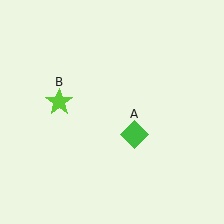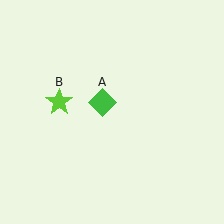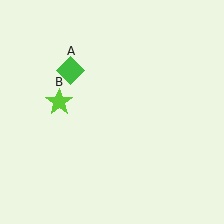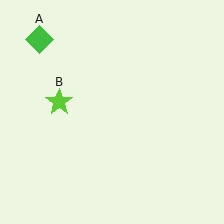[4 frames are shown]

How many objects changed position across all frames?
1 object changed position: green diamond (object A).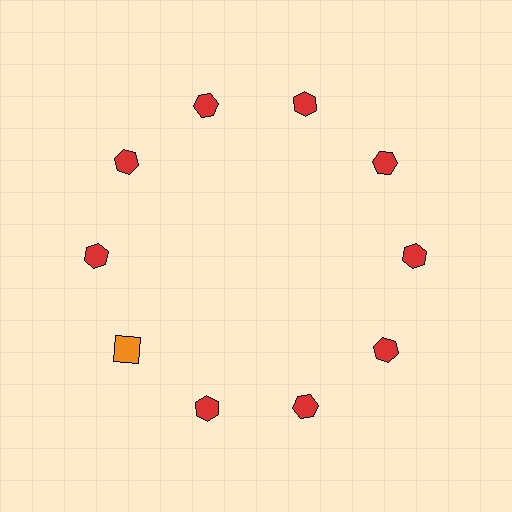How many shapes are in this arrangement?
There are 10 shapes arranged in a ring pattern.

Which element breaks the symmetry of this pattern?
The orange square at roughly the 8 o'clock position breaks the symmetry. All other shapes are red hexagons.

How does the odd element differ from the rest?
It differs in both color (orange instead of red) and shape (square instead of hexagon).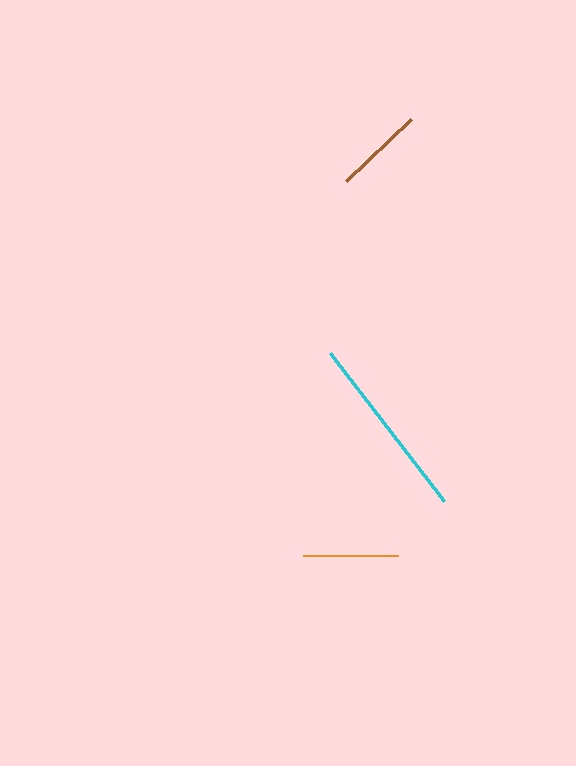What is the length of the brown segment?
The brown segment is approximately 90 pixels long.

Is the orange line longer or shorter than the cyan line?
The cyan line is longer than the orange line.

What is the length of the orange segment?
The orange segment is approximately 96 pixels long.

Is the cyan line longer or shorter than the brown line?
The cyan line is longer than the brown line.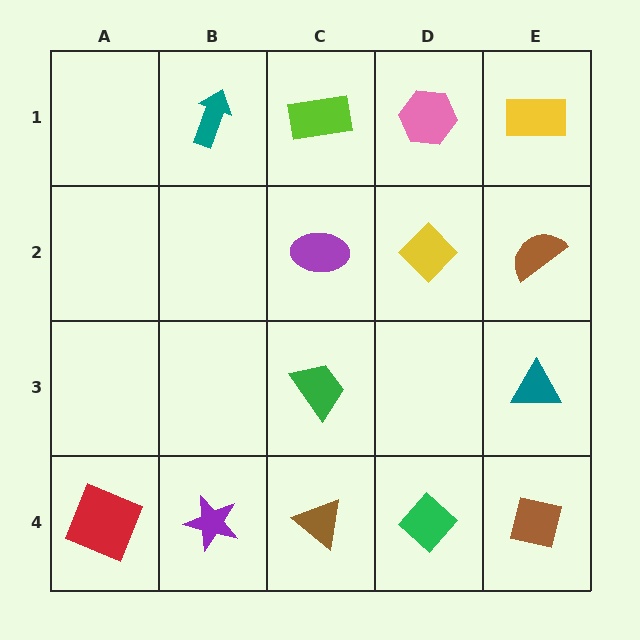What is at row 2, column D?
A yellow diamond.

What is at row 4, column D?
A green diamond.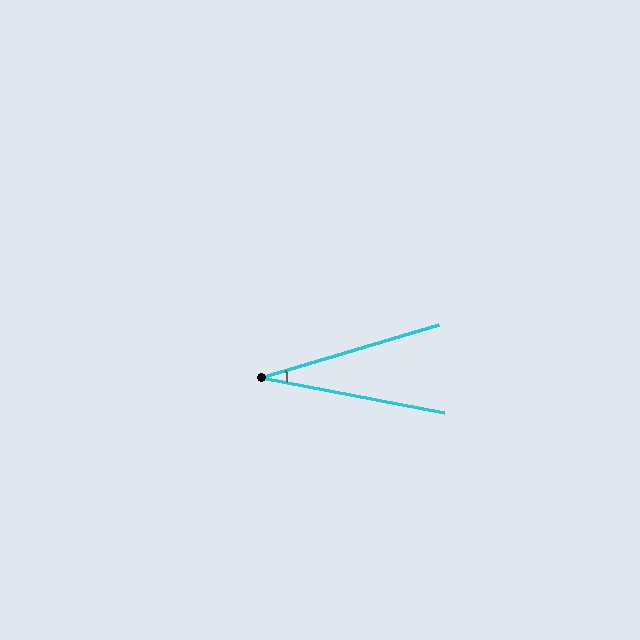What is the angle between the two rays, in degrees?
Approximately 27 degrees.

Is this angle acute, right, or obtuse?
It is acute.